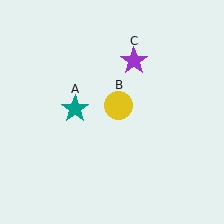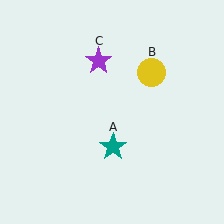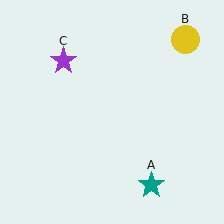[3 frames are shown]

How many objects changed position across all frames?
3 objects changed position: teal star (object A), yellow circle (object B), purple star (object C).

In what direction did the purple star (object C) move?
The purple star (object C) moved left.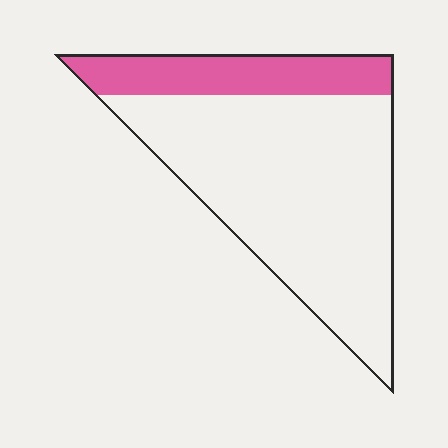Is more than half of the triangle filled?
No.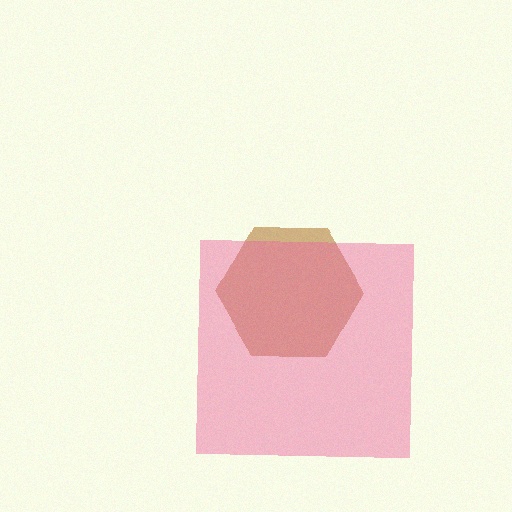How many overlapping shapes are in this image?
There are 2 overlapping shapes in the image.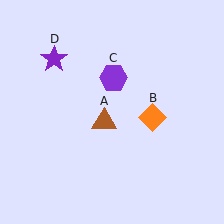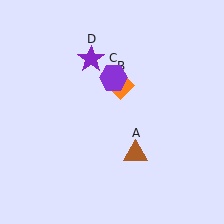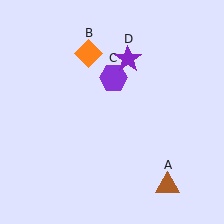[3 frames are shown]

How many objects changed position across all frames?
3 objects changed position: brown triangle (object A), orange diamond (object B), purple star (object D).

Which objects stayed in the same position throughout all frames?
Purple hexagon (object C) remained stationary.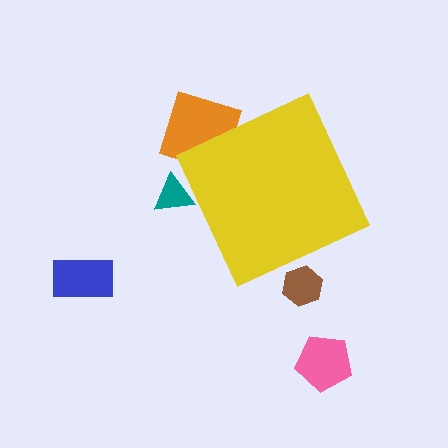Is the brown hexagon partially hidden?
Yes, the brown hexagon is partially hidden behind the yellow diamond.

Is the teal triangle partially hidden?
Yes, the teal triangle is partially hidden behind the yellow diamond.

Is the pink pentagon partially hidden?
No, the pink pentagon is fully visible.